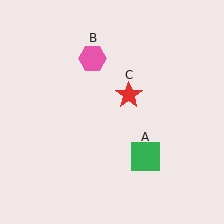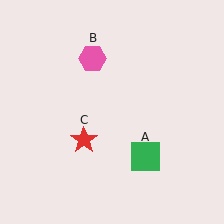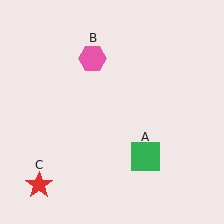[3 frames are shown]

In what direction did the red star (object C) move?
The red star (object C) moved down and to the left.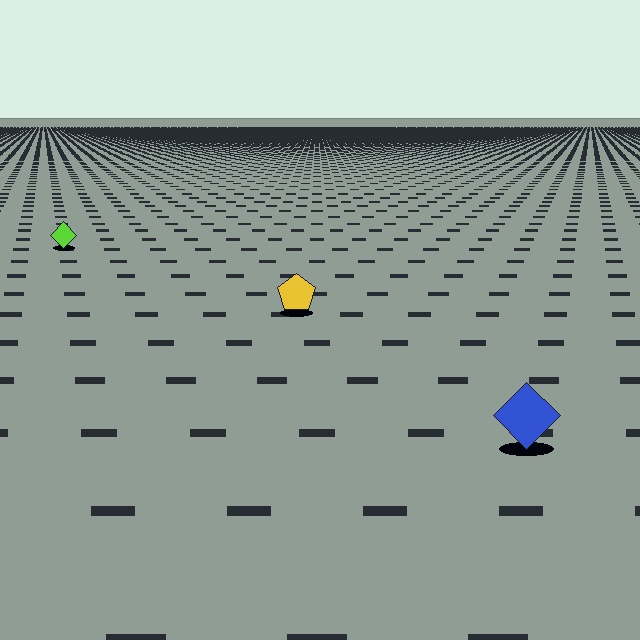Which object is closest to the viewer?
The blue diamond is closest. The texture marks near it are larger and more spread out.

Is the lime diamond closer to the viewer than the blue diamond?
No. The blue diamond is closer — you can tell from the texture gradient: the ground texture is coarser near it.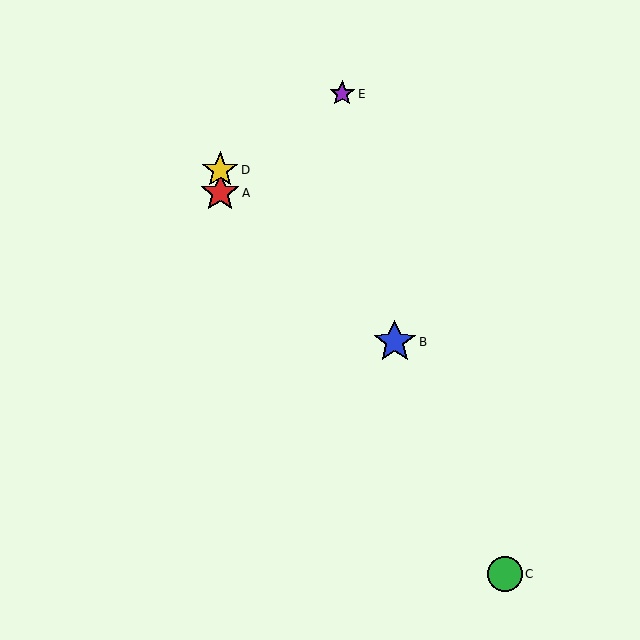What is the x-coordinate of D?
Object D is at x≈220.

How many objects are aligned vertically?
2 objects (A, D) are aligned vertically.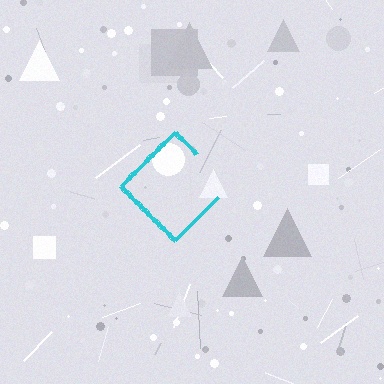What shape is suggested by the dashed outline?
The dashed outline suggests a diamond.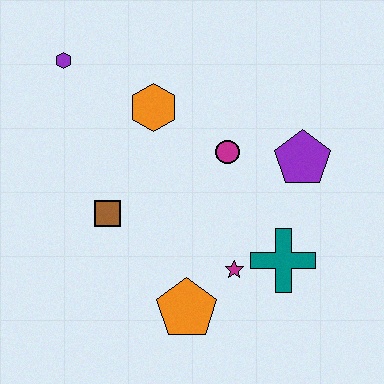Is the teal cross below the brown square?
Yes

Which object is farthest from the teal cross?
The purple hexagon is farthest from the teal cross.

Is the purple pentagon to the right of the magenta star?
Yes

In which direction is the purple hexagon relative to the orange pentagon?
The purple hexagon is above the orange pentagon.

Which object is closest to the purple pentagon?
The magenta circle is closest to the purple pentagon.